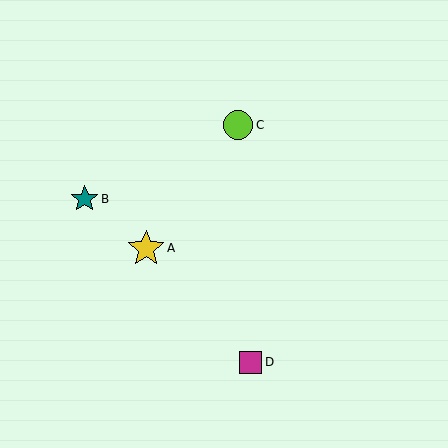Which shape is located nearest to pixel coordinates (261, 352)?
The magenta square (labeled D) at (251, 362) is nearest to that location.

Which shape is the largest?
The yellow star (labeled A) is the largest.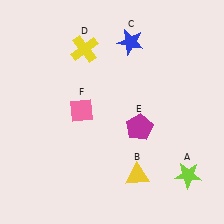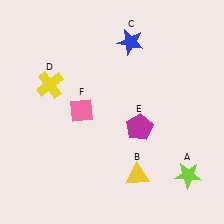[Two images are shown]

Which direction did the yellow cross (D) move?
The yellow cross (D) moved down.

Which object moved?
The yellow cross (D) moved down.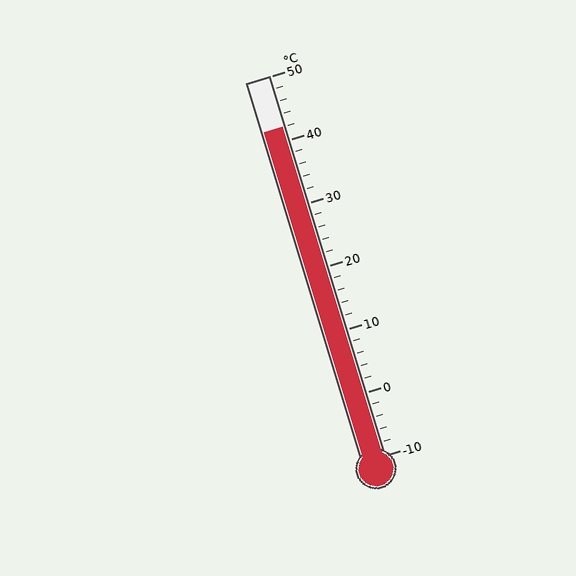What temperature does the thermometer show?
The thermometer shows approximately 42°C.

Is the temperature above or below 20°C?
The temperature is above 20°C.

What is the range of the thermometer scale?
The thermometer scale ranges from -10°C to 50°C.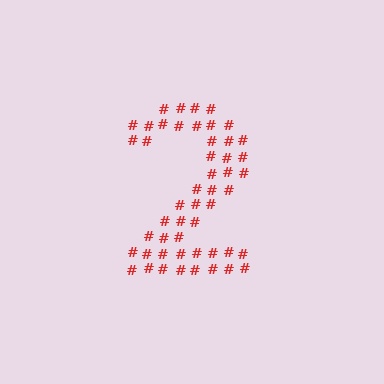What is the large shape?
The large shape is the digit 2.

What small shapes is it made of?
It is made of small hash symbols.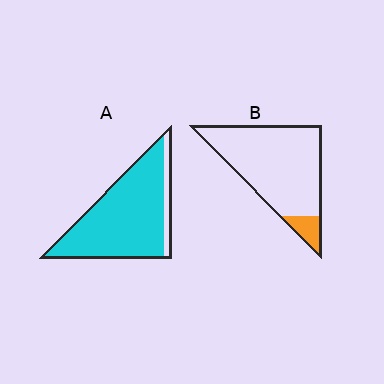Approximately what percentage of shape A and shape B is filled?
A is approximately 90% and B is approximately 10%.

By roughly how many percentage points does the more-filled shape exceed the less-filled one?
By roughly 80 percentage points (A over B).